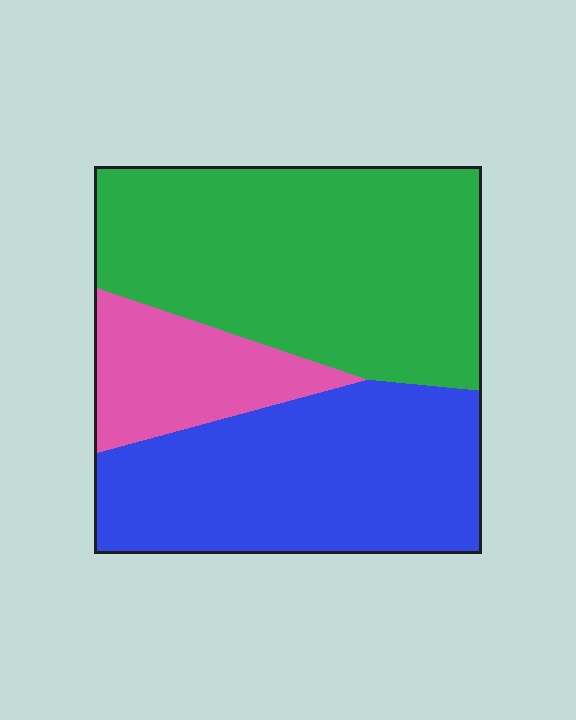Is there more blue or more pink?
Blue.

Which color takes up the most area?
Green, at roughly 45%.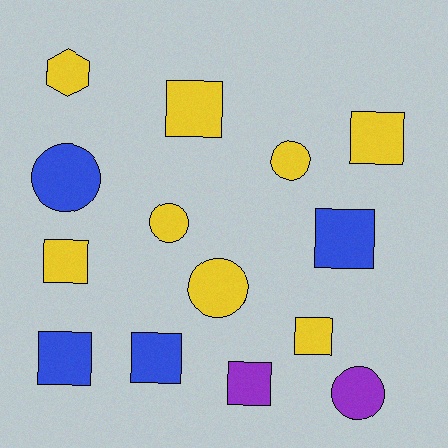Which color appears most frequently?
Yellow, with 8 objects.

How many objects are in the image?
There are 14 objects.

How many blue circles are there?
There is 1 blue circle.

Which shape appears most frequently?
Square, with 8 objects.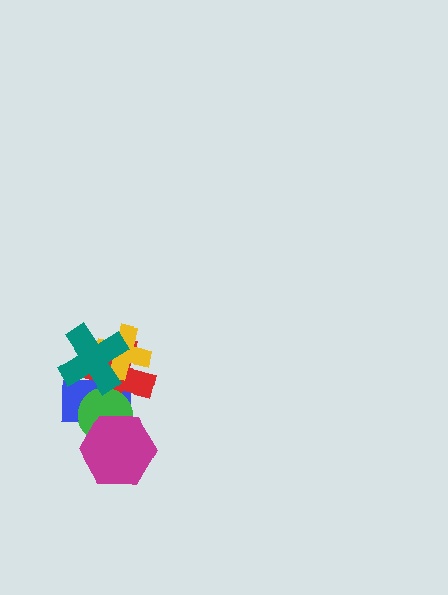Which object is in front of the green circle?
The magenta hexagon is in front of the green circle.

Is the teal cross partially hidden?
No, no other shape covers it.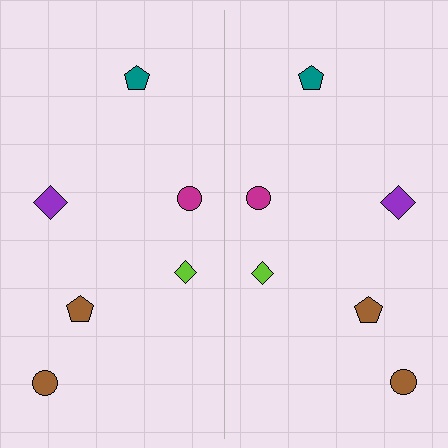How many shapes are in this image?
There are 12 shapes in this image.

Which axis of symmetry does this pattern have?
The pattern has a vertical axis of symmetry running through the center of the image.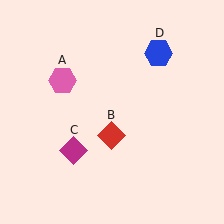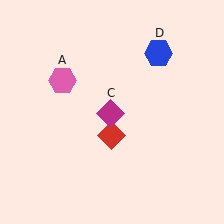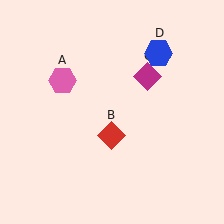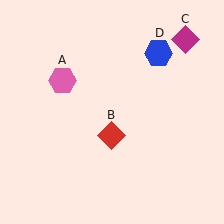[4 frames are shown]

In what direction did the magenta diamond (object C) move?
The magenta diamond (object C) moved up and to the right.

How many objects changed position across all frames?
1 object changed position: magenta diamond (object C).